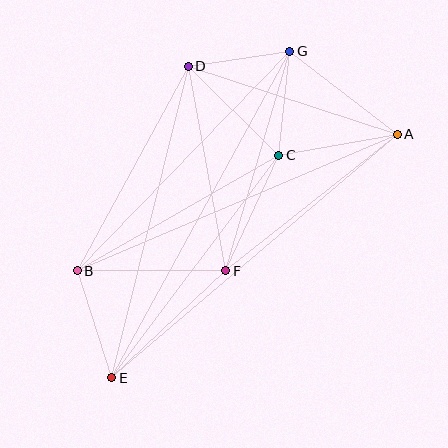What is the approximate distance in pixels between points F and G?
The distance between F and G is approximately 229 pixels.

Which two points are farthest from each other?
Points A and E are farthest from each other.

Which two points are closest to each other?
Points D and G are closest to each other.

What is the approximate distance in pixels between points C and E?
The distance between C and E is approximately 278 pixels.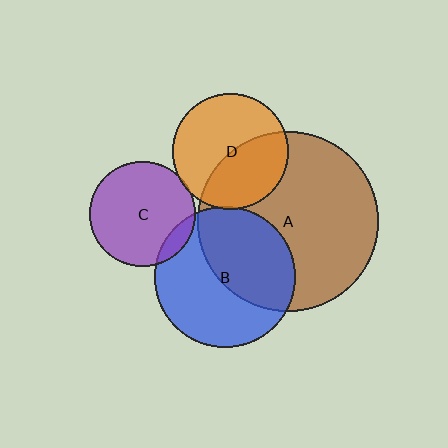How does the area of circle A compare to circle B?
Approximately 1.6 times.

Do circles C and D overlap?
Yes.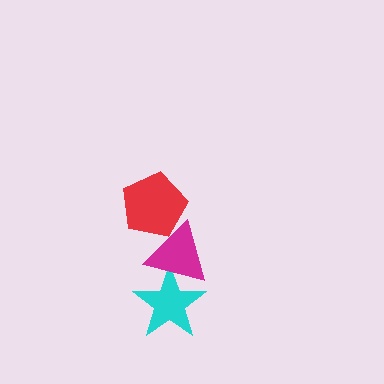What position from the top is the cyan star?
The cyan star is 3rd from the top.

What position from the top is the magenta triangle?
The magenta triangle is 2nd from the top.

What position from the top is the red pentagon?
The red pentagon is 1st from the top.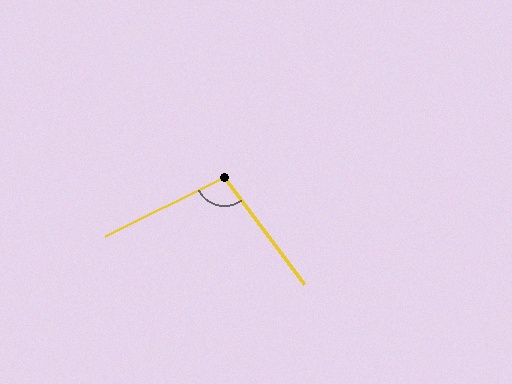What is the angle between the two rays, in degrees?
Approximately 101 degrees.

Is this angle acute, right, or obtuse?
It is obtuse.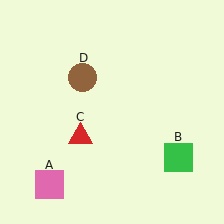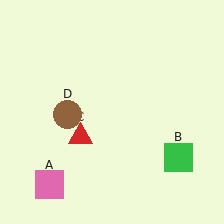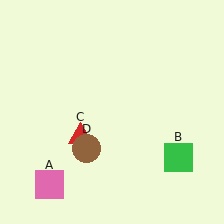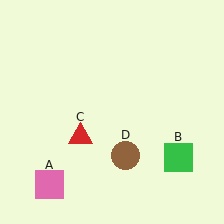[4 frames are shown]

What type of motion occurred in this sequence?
The brown circle (object D) rotated counterclockwise around the center of the scene.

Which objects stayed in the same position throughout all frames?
Pink square (object A) and green square (object B) and red triangle (object C) remained stationary.